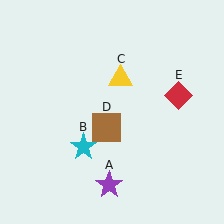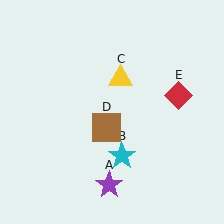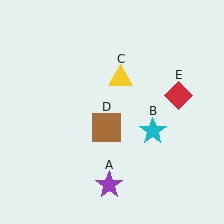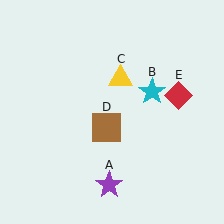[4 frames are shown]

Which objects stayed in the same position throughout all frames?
Purple star (object A) and yellow triangle (object C) and brown square (object D) and red diamond (object E) remained stationary.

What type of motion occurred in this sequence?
The cyan star (object B) rotated counterclockwise around the center of the scene.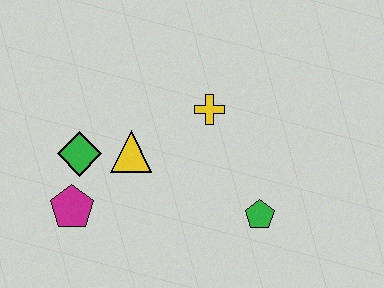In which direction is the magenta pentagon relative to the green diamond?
The magenta pentagon is below the green diamond.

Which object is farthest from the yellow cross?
The magenta pentagon is farthest from the yellow cross.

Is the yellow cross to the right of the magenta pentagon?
Yes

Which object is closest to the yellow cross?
The yellow triangle is closest to the yellow cross.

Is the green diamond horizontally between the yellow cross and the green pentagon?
No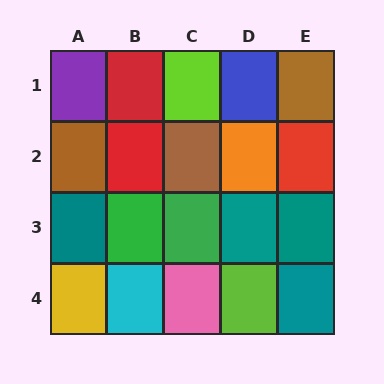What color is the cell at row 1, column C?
Lime.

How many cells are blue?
1 cell is blue.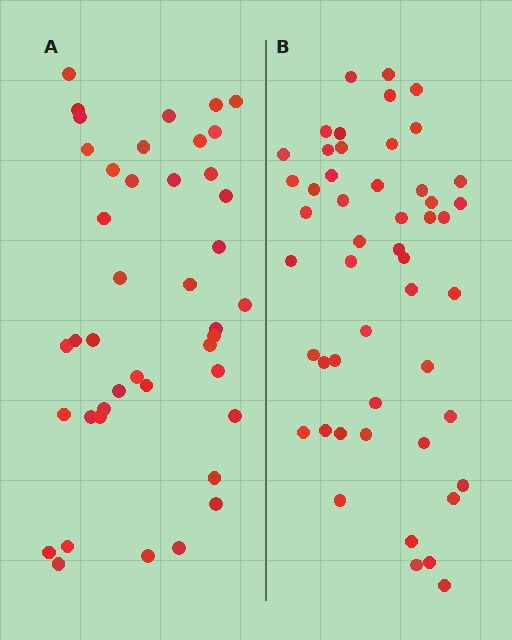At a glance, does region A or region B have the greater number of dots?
Region B (the right region) has more dots.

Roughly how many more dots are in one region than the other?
Region B has roughly 8 or so more dots than region A.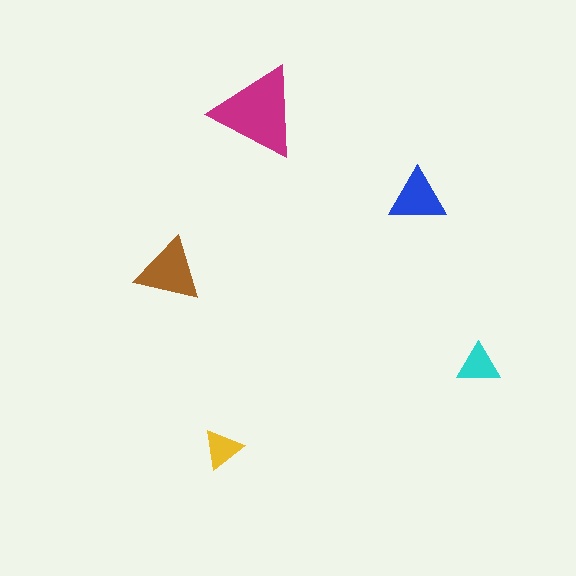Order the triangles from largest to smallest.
the magenta one, the brown one, the blue one, the cyan one, the yellow one.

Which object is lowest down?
The yellow triangle is bottommost.